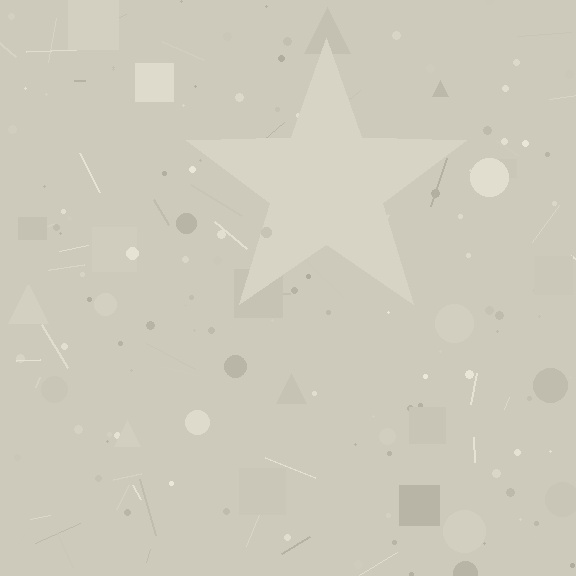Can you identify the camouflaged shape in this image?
The camouflaged shape is a star.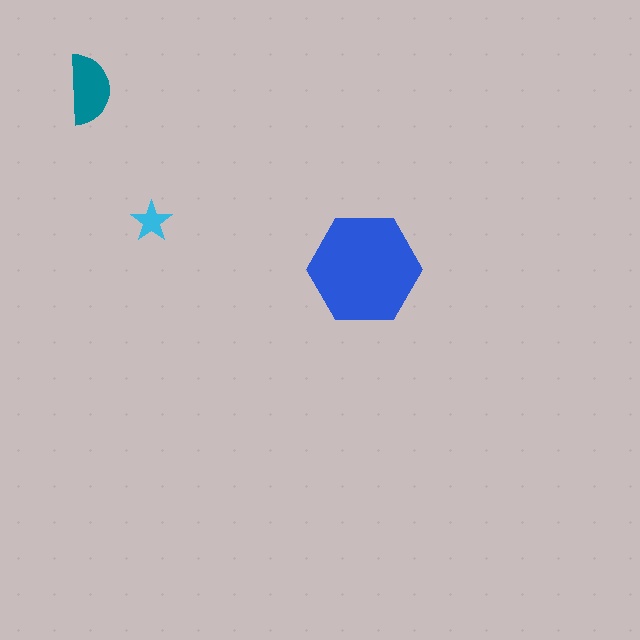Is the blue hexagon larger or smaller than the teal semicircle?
Larger.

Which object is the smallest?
The cyan star.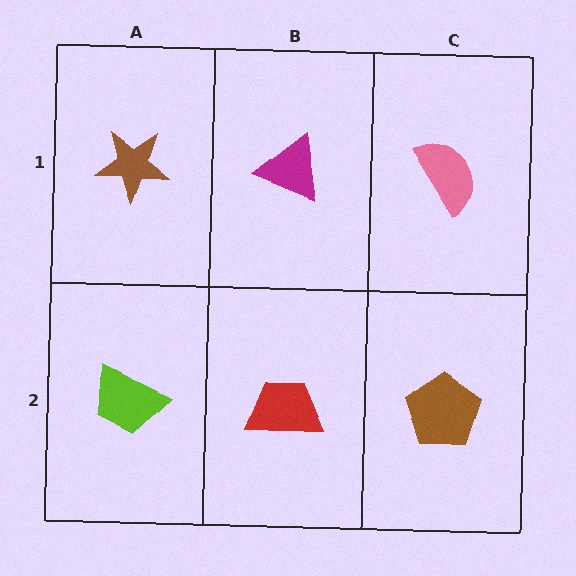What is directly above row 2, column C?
A pink semicircle.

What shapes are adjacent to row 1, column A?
A lime trapezoid (row 2, column A), a magenta triangle (row 1, column B).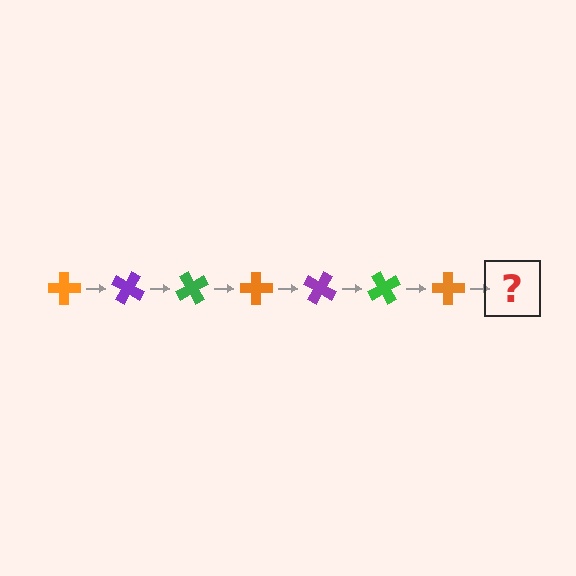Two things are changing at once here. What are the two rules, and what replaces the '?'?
The two rules are that it rotates 30 degrees each step and the color cycles through orange, purple, and green. The '?' should be a purple cross, rotated 210 degrees from the start.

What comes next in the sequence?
The next element should be a purple cross, rotated 210 degrees from the start.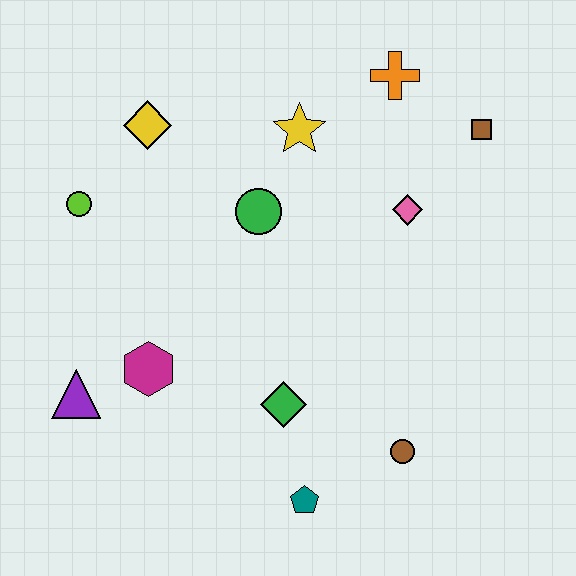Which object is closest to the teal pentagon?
The green diamond is closest to the teal pentagon.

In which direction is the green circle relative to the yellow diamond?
The green circle is to the right of the yellow diamond.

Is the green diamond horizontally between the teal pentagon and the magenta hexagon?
Yes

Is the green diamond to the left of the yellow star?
Yes